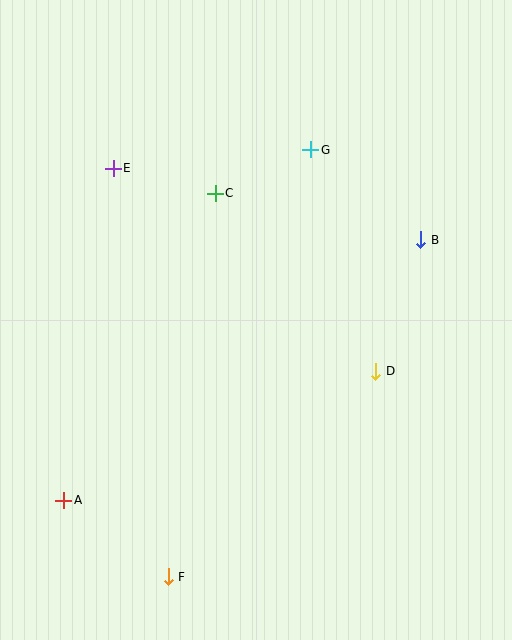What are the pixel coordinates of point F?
Point F is at (168, 577).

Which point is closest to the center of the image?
Point D at (376, 371) is closest to the center.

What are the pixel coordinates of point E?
Point E is at (113, 168).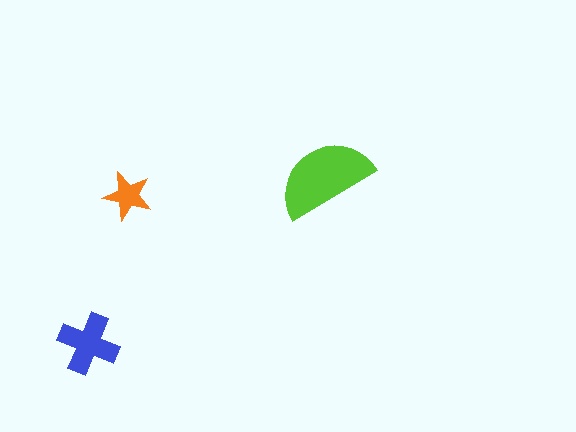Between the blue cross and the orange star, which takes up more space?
The blue cross.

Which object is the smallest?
The orange star.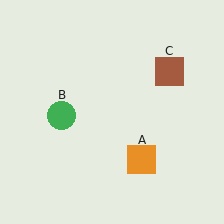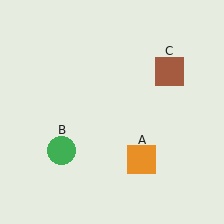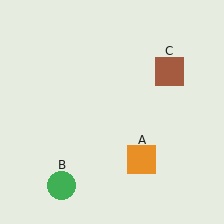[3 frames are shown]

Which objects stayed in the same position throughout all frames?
Orange square (object A) and brown square (object C) remained stationary.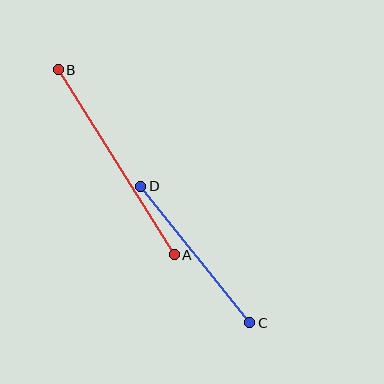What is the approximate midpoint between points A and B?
The midpoint is at approximately (116, 162) pixels.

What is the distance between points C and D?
The distance is approximately 175 pixels.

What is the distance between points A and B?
The distance is approximately 219 pixels.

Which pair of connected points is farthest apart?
Points A and B are farthest apart.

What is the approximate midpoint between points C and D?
The midpoint is at approximately (195, 254) pixels.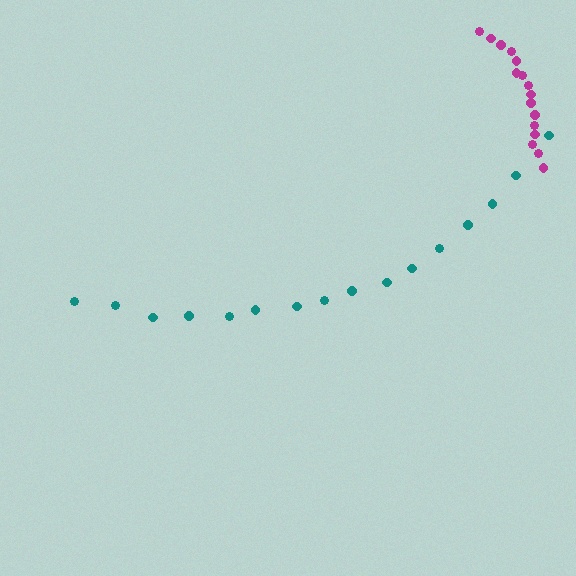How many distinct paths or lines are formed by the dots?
There are 2 distinct paths.